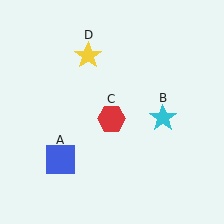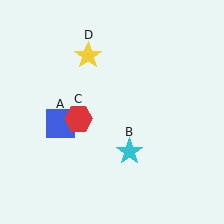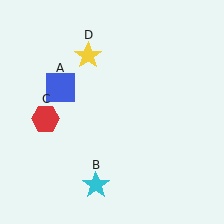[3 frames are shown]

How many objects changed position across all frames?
3 objects changed position: blue square (object A), cyan star (object B), red hexagon (object C).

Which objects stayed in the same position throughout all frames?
Yellow star (object D) remained stationary.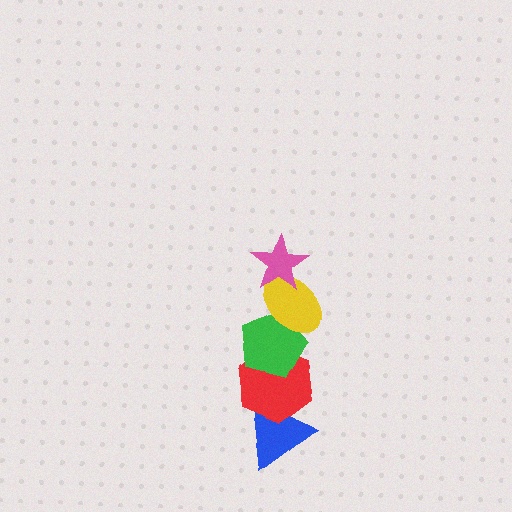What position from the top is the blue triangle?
The blue triangle is 5th from the top.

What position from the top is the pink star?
The pink star is 1st from the top.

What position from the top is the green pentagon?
The green pentagon is 3rd from the top.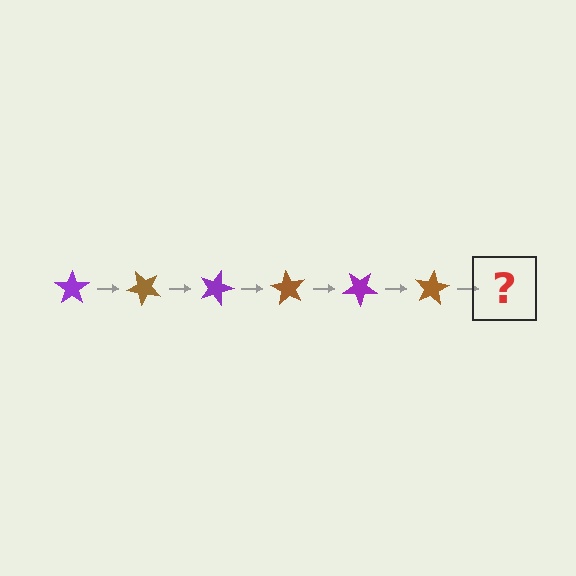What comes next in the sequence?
The next element should be a purple star, rotated 270 degrees from the start.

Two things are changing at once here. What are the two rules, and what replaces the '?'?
The two rules are that it rotates 45 degrees each step and the color cycles through purple and brown. The '?' should be a purple star, rotated 270 degrees from the start.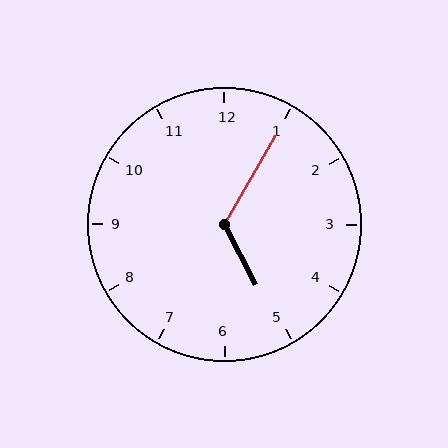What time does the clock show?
5:05.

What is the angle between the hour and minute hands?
Approximately 122 degrees.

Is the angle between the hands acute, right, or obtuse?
It is obtuse.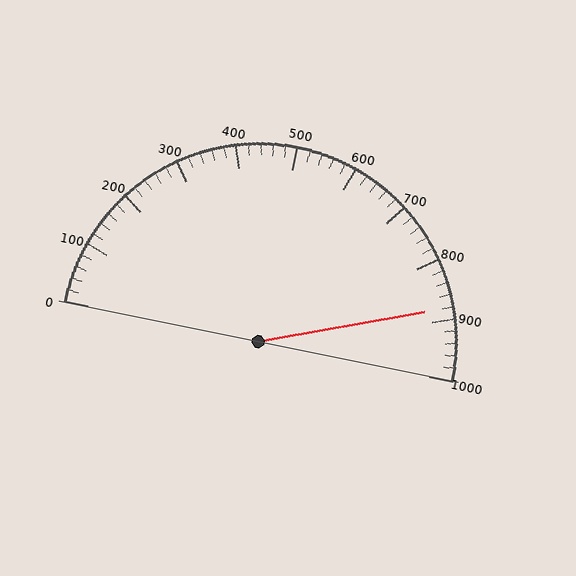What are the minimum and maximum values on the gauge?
The gauge ranges from 0 to 1000.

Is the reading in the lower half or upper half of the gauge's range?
The reading is in the upper half of the range (0 to 1000).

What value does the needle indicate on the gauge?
The needle indicates approximately 880.